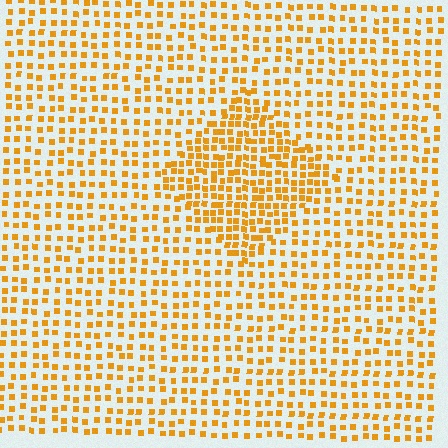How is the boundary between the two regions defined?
The boundary is defined by a change in element density (approximately 1.8x ratio). All elements are the same color, size, and shape.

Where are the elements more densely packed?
The elements are more densely packed inside the diamond boundary.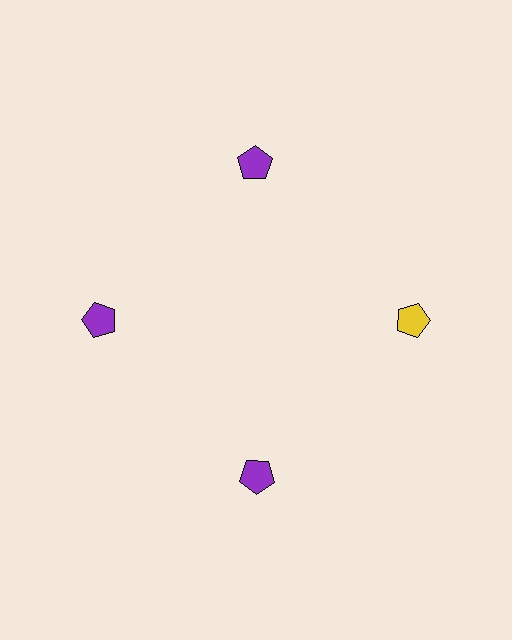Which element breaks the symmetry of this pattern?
The yellow pentagon at roughly the 3 o'clock position breaks the symmetry. All other shapes are purple pentagons.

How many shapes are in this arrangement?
There are 4 shapes arranged in a ring pattern.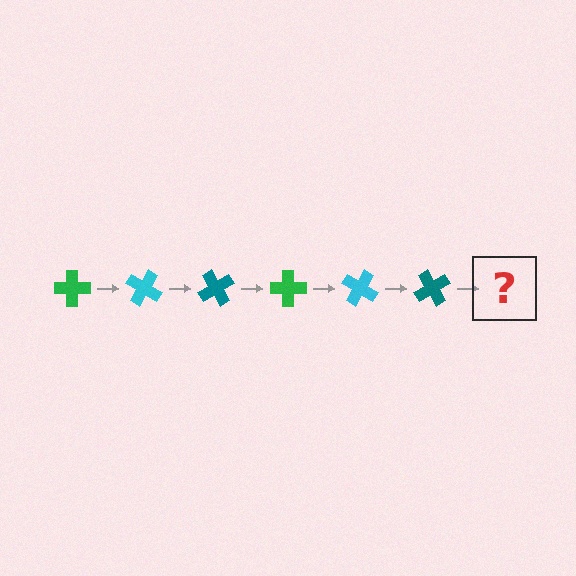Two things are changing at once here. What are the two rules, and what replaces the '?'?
The two rules are that it rotates 30 degrees each step and the color cycles through green, cyan, and teal. The '?' should be a green cross, rotated 180 degrees from the start.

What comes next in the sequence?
The next element should be a green cross, rotated 180 degrees from the start.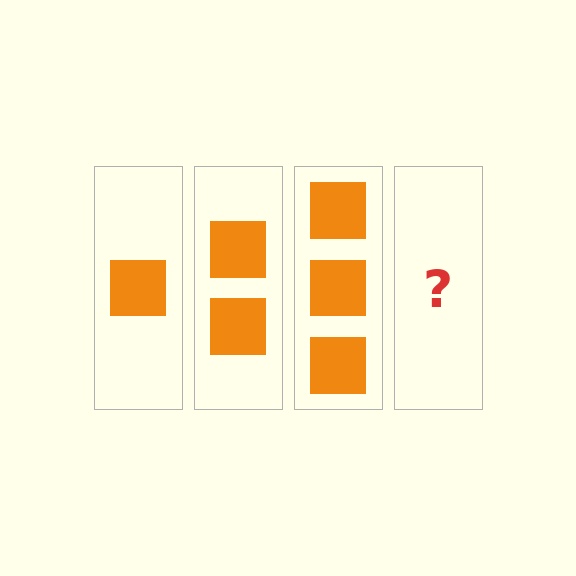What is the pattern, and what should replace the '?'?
The pattern is that each step adds one more square. The '?' should be 4 squares.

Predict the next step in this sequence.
The next step is 4 squares.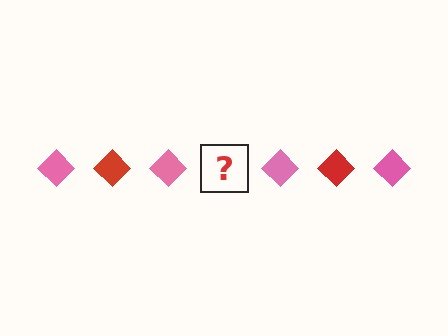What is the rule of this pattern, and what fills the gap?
The rule is that the pattern cycles through pink, red diamonds. The gap should be filled with a red diamond.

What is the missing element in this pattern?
The missing element is a red diamond.